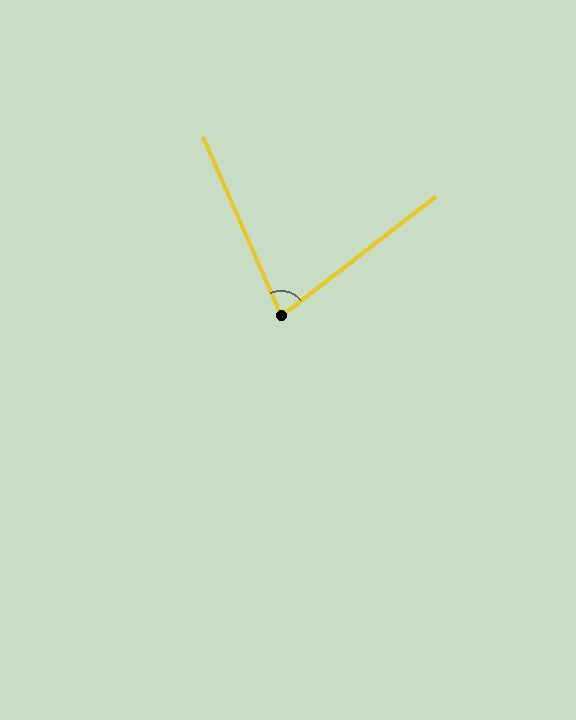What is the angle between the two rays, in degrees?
Approximately 76 degrees.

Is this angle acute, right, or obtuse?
It is acute.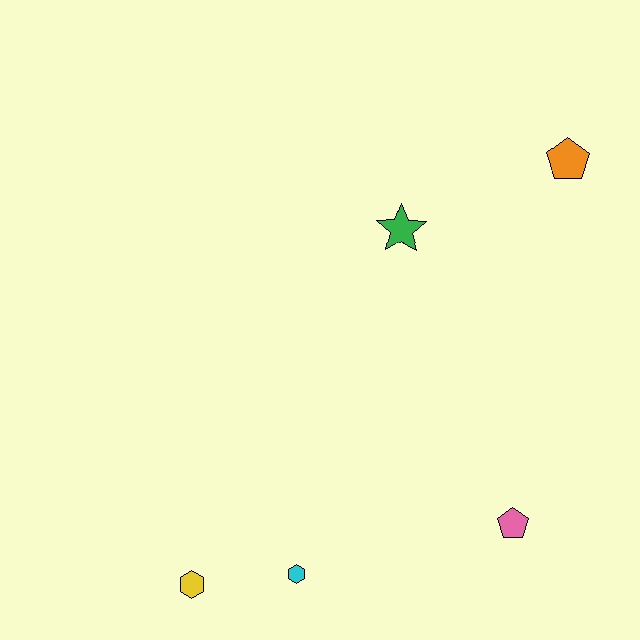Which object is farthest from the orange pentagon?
The yellow hexagon is farthest from the orange pentagon.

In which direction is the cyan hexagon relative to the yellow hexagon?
The cyan hexagon is to the right of the yellow hexagon.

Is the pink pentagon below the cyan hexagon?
No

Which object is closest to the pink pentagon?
The cyan hexagon is closest to the pink pentagon.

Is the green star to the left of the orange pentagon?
Yes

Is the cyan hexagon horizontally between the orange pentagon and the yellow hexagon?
Yes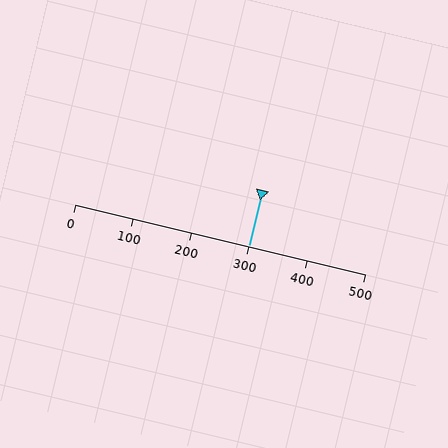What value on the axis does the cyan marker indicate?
The marker indicates approximately 300.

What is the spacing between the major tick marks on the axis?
The major ticks are spaced 100 apart.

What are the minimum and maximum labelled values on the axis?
The axis runs from 0 to 500.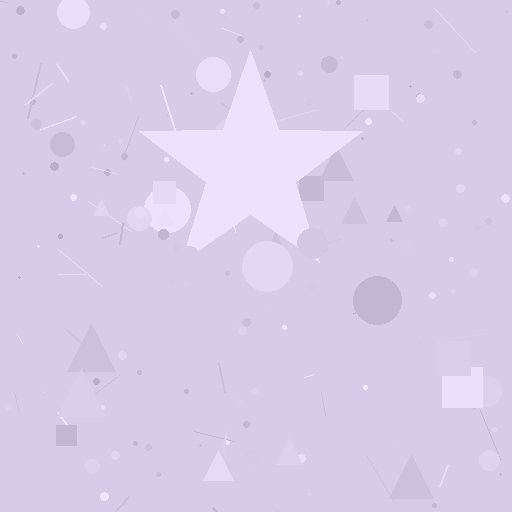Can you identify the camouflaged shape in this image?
The camouflaged shape is a star.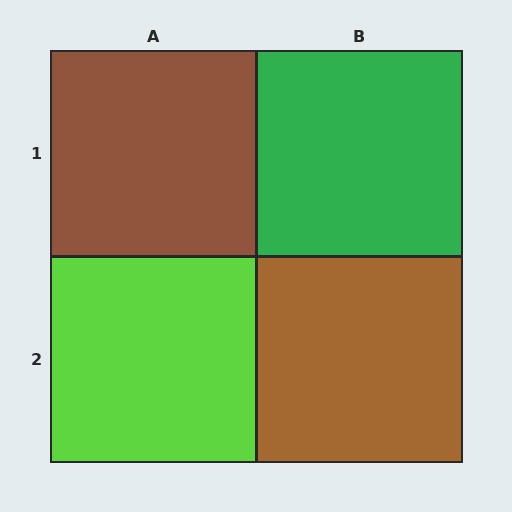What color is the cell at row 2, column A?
Lime.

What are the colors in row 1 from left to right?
Brown, green.